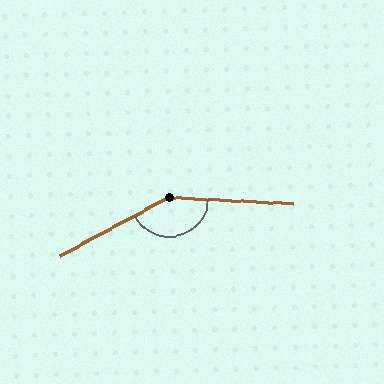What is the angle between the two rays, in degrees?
Approximately 149 degrees.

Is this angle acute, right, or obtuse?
It is obtuse.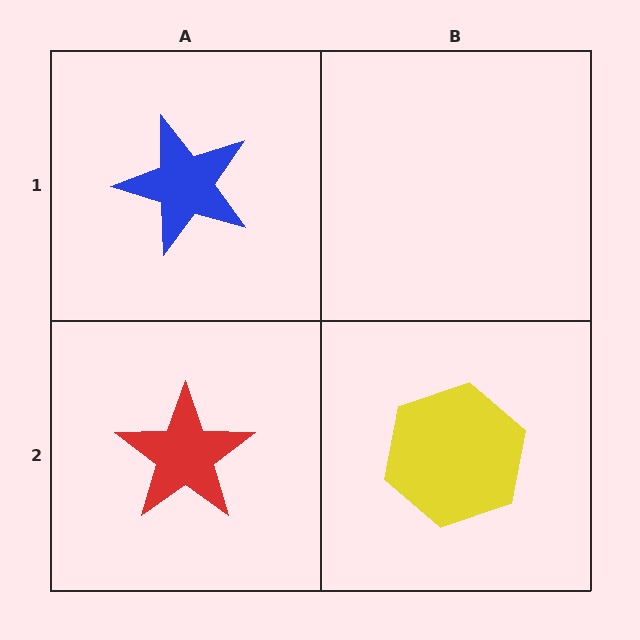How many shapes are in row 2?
2 shapes.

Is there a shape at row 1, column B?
No, that cell is empty.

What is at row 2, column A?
A red star.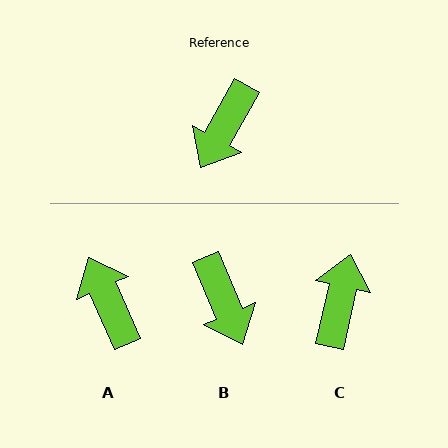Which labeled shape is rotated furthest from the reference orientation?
C, about 163 degrees away.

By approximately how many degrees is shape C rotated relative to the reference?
Approximately 163 degrees clockwise.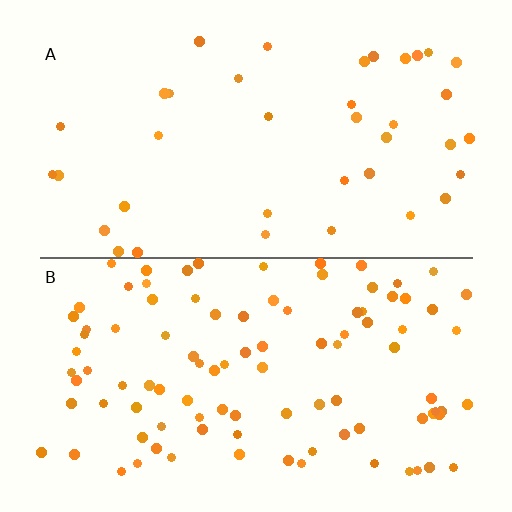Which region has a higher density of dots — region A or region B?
B (the bottom).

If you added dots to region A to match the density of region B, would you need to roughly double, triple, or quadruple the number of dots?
Approximately triple.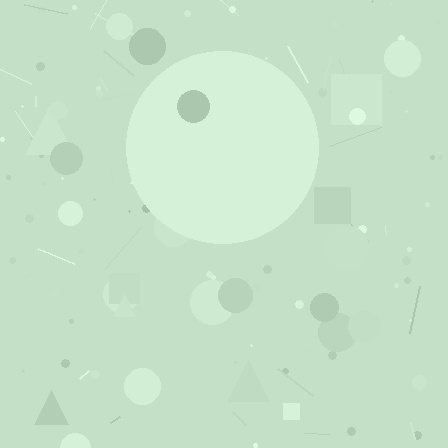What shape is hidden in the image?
A circle is hidden in the image.